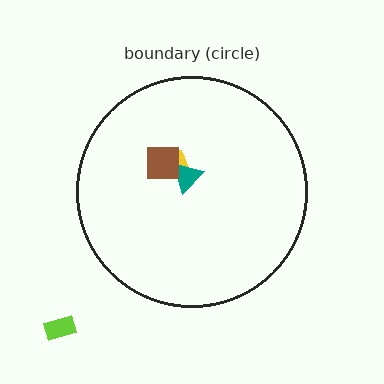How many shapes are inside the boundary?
3 inside, 1 outside.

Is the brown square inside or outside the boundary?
Inside.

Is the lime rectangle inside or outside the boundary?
Outside.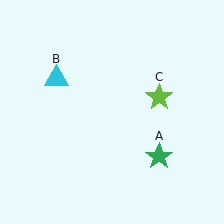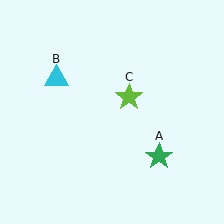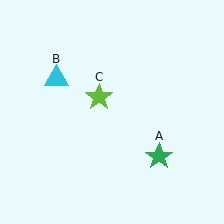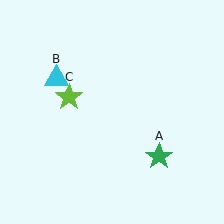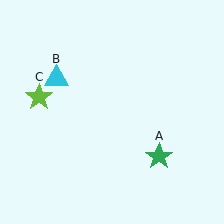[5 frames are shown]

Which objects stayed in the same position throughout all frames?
Green star (object A) and cyan triangle (object B) remained stationary.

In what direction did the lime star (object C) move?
The lime star (object C) moved left.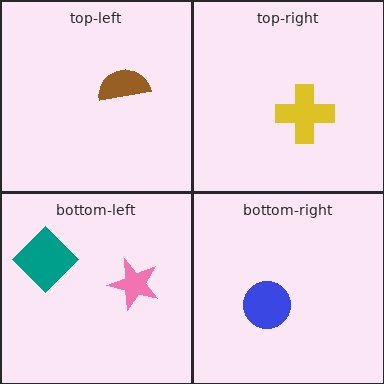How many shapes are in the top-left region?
1.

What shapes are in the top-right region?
The yellow cross.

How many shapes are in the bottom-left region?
2.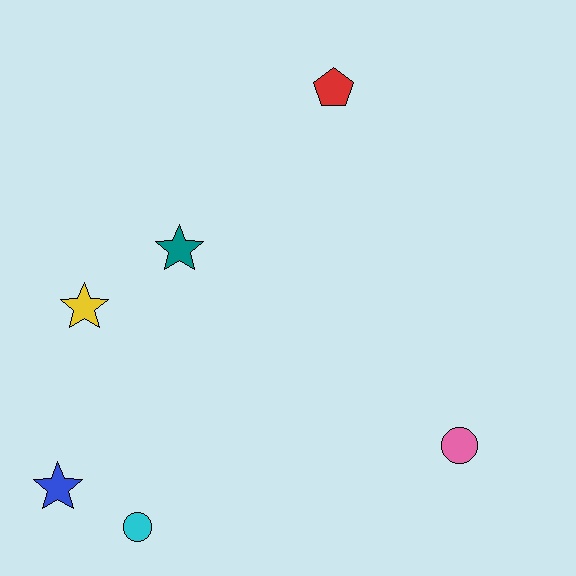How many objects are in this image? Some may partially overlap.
There are 6 objects.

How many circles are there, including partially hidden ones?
There are 2 circles.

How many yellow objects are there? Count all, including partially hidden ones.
There is 1 yellow object.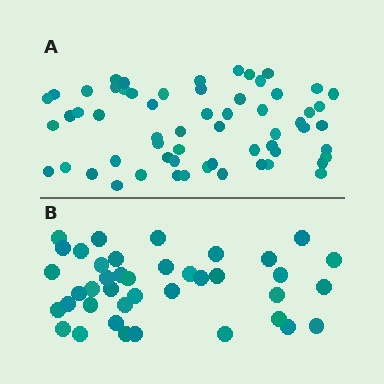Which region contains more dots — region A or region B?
Region A (the top region) has more dots.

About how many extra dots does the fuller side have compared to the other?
Region A has approximately 20 more dots than region B.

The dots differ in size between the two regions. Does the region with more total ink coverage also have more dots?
No. Region B has more total ink coverage because its dots are larger, but region A actually contains more individual dots. Total area can be misleading — the number of items is what matters here.